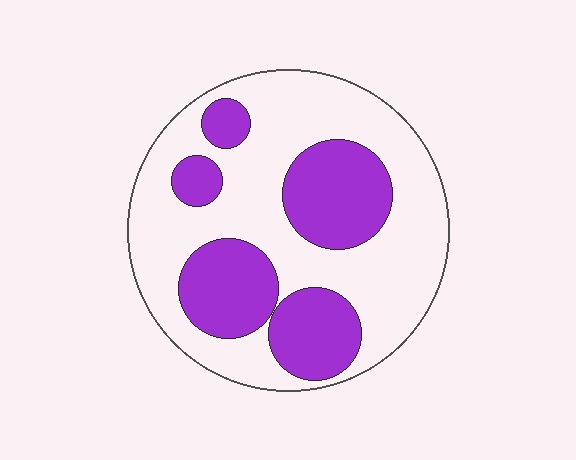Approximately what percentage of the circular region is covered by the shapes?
Approximately 35%.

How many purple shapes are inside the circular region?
5.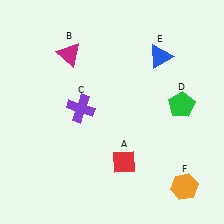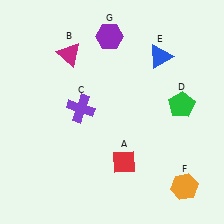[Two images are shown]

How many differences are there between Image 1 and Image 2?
There is 1 difference between the two images.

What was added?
A purple hexagon (G) was added in Image 2.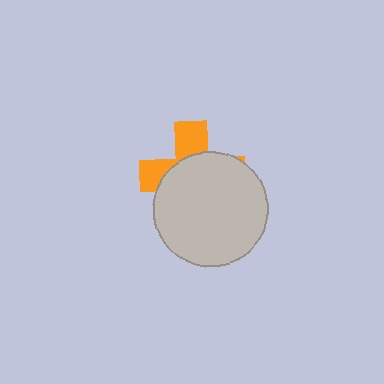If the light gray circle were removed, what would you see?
You would see the complete orange cross.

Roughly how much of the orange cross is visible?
A small part of it is visible (roughly 34%).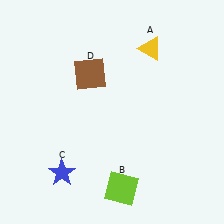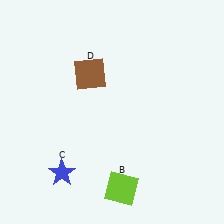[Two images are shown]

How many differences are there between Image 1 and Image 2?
There is 1 difference between the two images.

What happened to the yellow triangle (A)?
The yellow triangle (A) was removed in Image 2. It was in the top-right area of Image 1.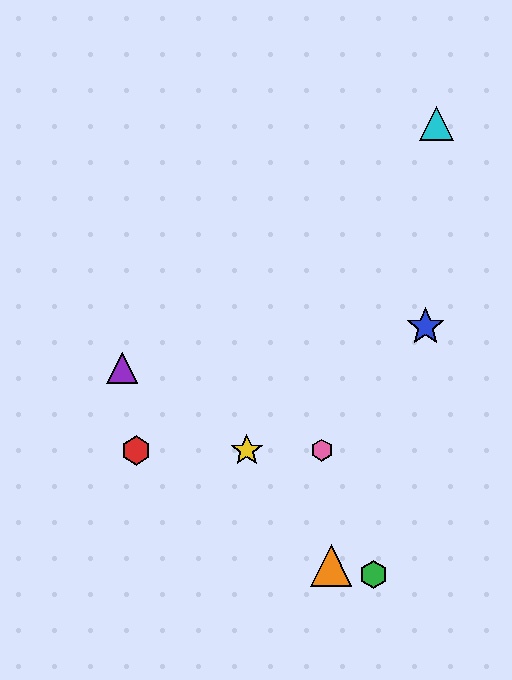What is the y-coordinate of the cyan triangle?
The cyan triangle is at y≈123.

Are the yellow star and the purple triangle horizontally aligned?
No, the yellow star is at y≈450 and the purple triangle is at y≈368.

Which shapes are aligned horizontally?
The red hexagon, the yellow star, the pink hexagon are aligned horizontally.